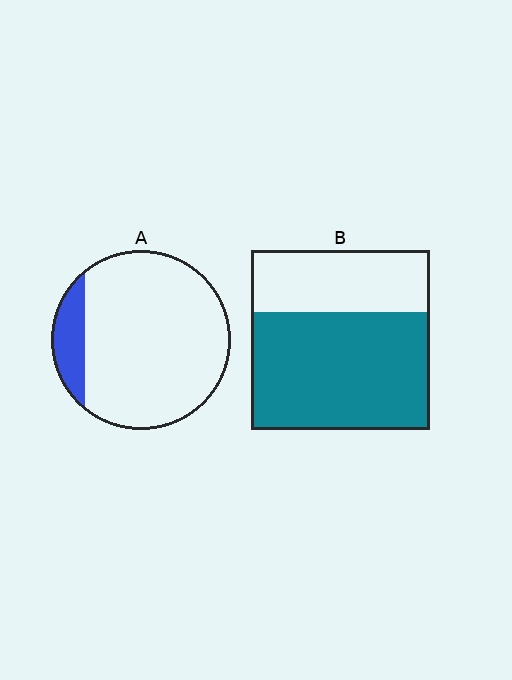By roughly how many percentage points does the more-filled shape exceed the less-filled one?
By roughly 50 percentage points (B over A).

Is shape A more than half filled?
No.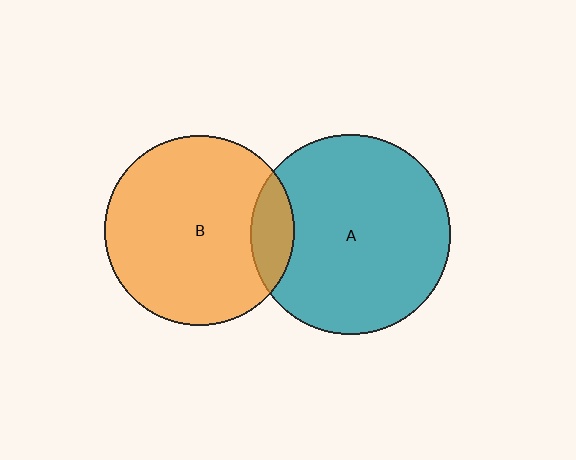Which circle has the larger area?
Circle A (teal).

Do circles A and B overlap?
Yes.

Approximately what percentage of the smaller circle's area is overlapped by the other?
Approximately 15%.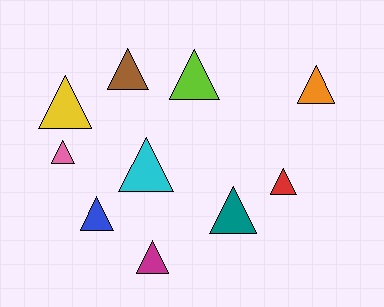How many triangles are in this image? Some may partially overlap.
There are 10 triangles.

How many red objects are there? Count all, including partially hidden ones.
There is 1 red object.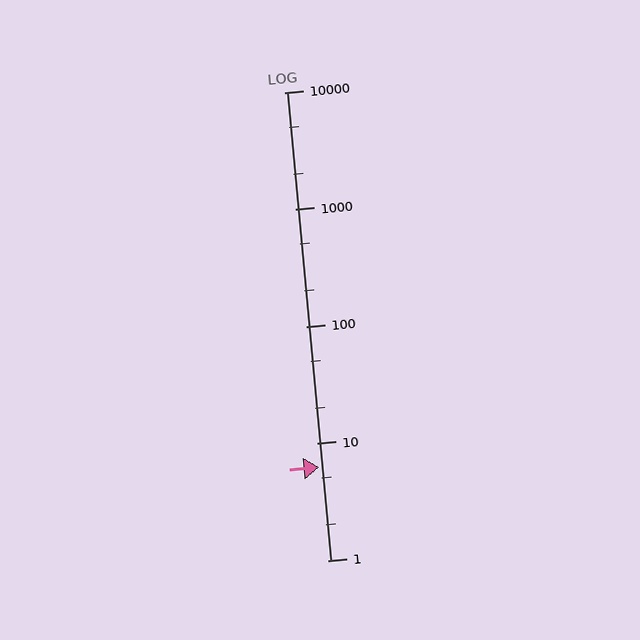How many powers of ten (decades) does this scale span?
The scale spans 4 decades, from 1 to 10000.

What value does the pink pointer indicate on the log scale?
The pointer indicates approximately 6.3.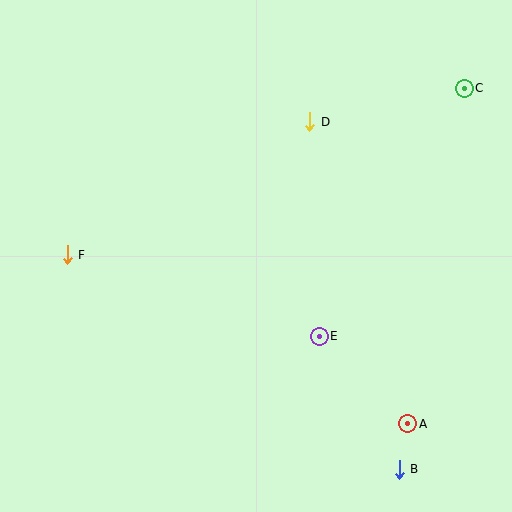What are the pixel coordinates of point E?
Point E is at (319, 337).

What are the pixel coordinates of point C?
Point C is at (464, 88).